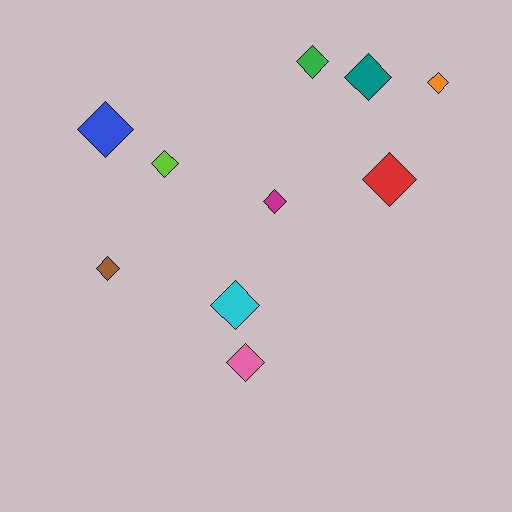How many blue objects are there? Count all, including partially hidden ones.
There is 1 blue object.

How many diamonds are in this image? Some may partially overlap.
There are 10 diamonds.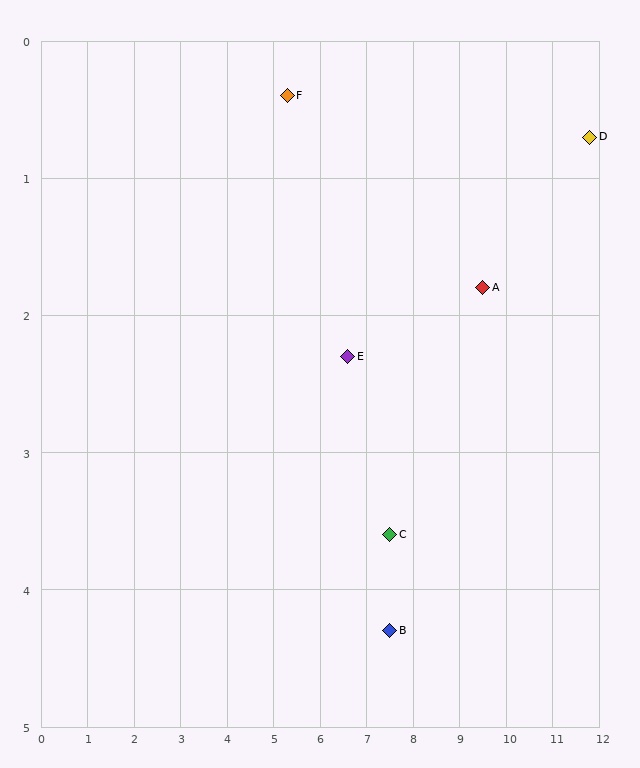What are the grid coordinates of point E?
Point E is at approximately (6.6, 2.3).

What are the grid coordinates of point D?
Point D is at approximately (11.8, 0.7).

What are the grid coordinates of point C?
Point C is at approximately (7.5, 3.6).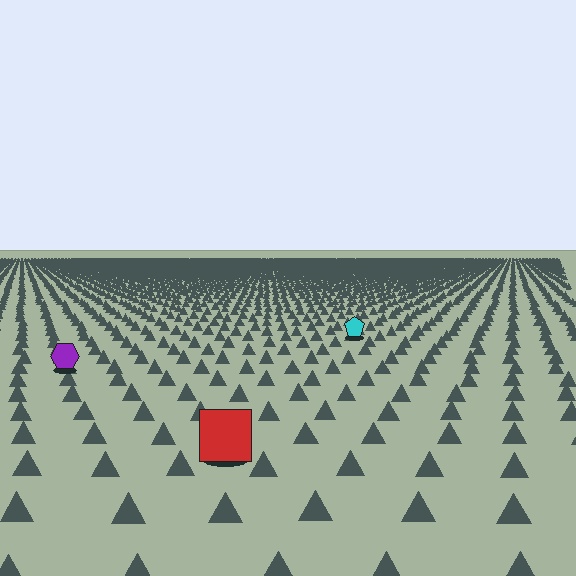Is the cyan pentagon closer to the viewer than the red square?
No. The red square is closer — you can tell from the texture gradient: the ground texture is coarser near it.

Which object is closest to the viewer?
The red square is closest. The texture marks near it are larger and more spread out.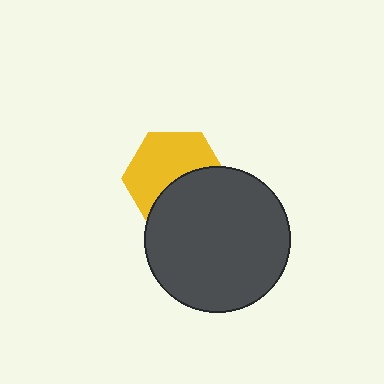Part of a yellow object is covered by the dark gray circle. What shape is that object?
It is a hexagon.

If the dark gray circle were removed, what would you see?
You would see the complete yellow hexagon.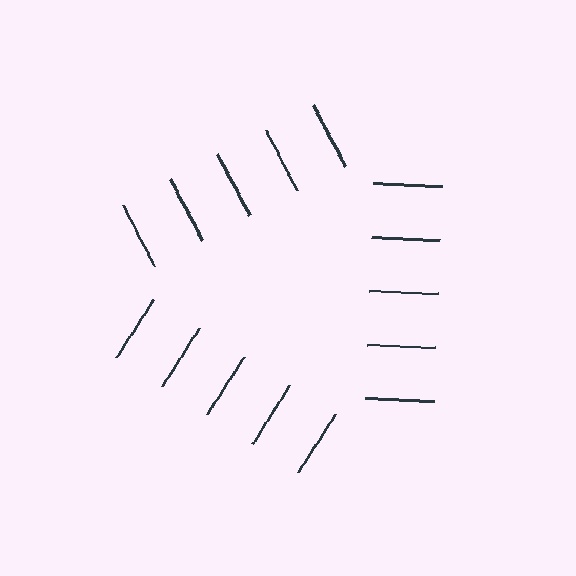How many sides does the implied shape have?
3 sides — the line-ends trace a triangle.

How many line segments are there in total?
15 — 5 along each of the 3 edges.